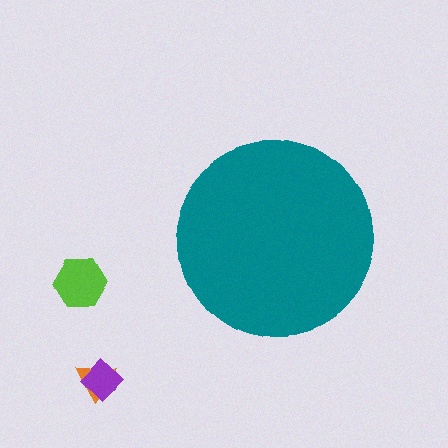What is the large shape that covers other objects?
A teal circle.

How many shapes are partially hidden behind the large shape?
0 shapes are partially hidden.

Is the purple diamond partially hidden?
No, the purple diamond is fully visible.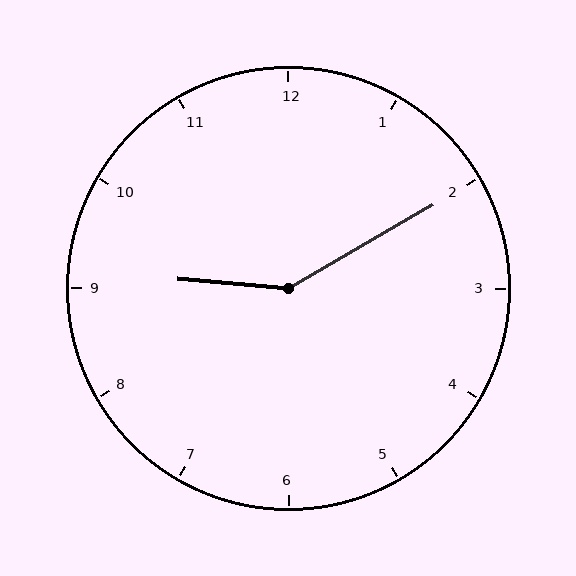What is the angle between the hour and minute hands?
Approximately 145 degrees.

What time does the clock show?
9:10.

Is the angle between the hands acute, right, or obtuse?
It is obtuse.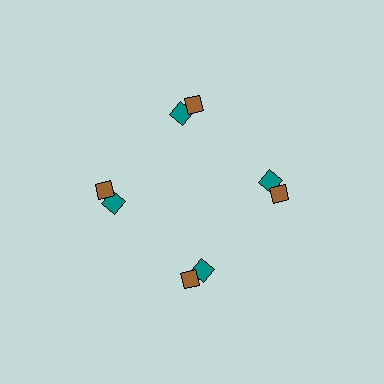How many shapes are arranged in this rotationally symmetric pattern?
There are 8 shapes, arranged in 4 groups of 2.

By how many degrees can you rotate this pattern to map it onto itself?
The pattern maps onto itself every 90 degrees of rotation.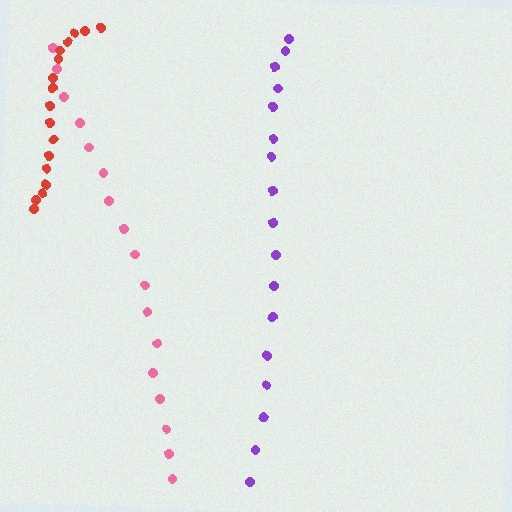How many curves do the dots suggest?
There are 3 distinct paths.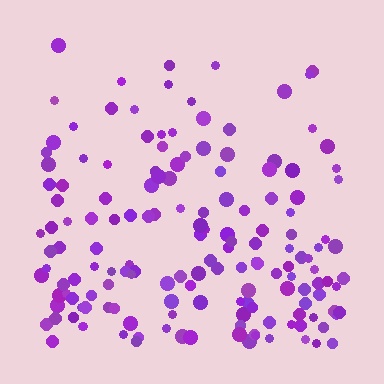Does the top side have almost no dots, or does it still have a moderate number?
Still a moderate number, just noticeably fewer than the bottom.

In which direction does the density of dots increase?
From top to bottom, with the bottom side densest.